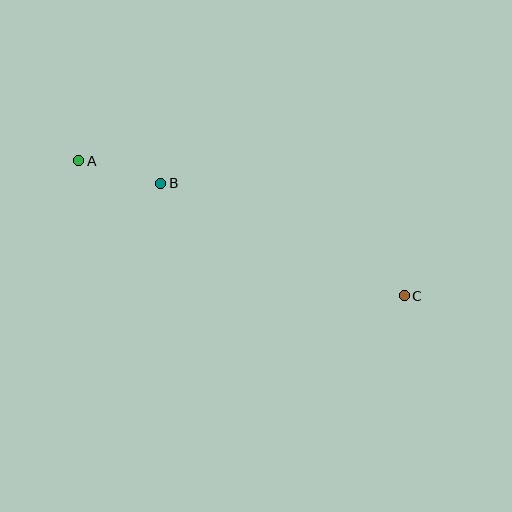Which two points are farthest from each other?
Points A and C are farthest from each other.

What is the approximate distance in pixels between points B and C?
The distance between B and C is approximately 268 pixels.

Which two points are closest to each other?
Points A and B are closest to each other.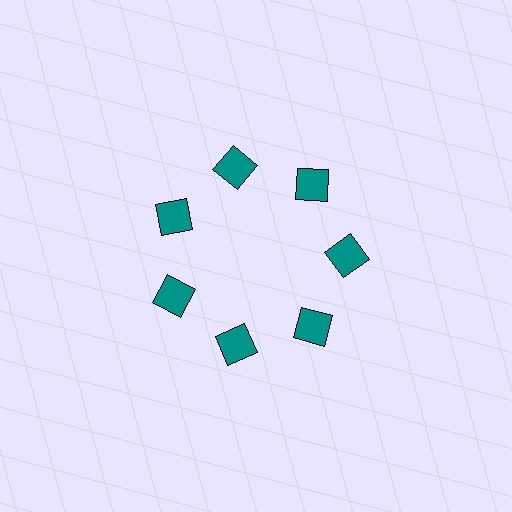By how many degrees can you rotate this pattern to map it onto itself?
The pattern maps onto itself every 51 degrees of rotation.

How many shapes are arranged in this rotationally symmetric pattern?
There are 7 shapes, arranged in 7 groups of 1.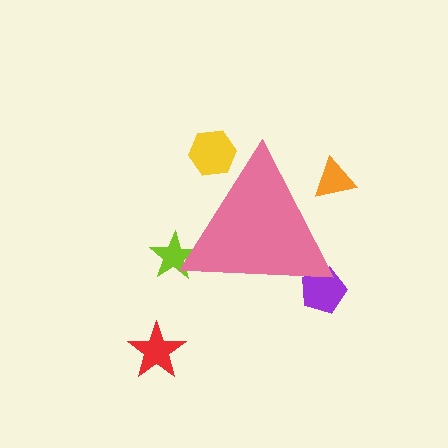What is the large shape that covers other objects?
A pink triangle.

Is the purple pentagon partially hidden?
Yes, the purple pentagon is partially hidden behind the pink triangle.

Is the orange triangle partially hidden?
Yes, the orange triangle is partially hidden behind the pink triangle.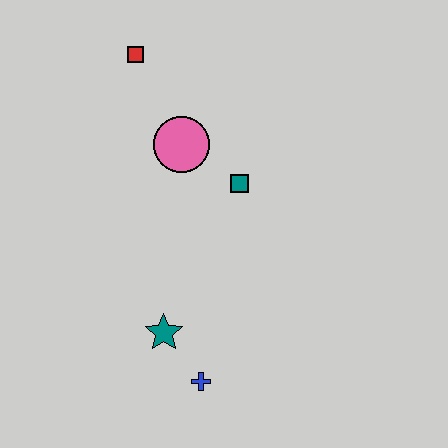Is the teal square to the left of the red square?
No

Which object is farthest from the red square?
The blue cross is farthest from the red square.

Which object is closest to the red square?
The pink circle is closest to the red square.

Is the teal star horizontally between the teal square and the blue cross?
No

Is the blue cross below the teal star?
Yes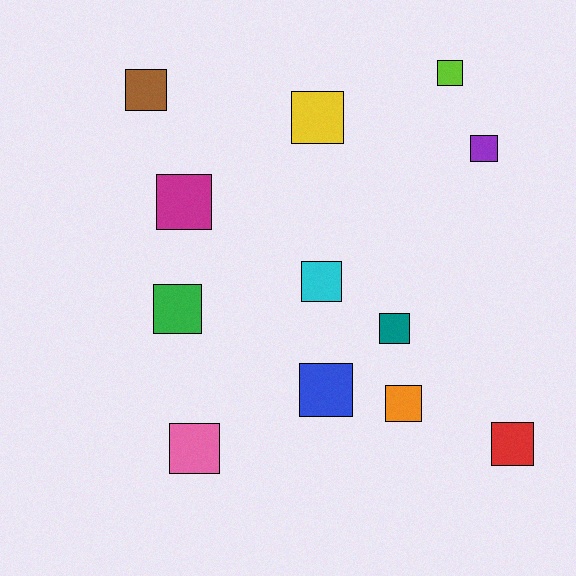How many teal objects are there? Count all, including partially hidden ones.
There is 1 teal object.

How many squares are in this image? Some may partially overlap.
There are 12 squares.